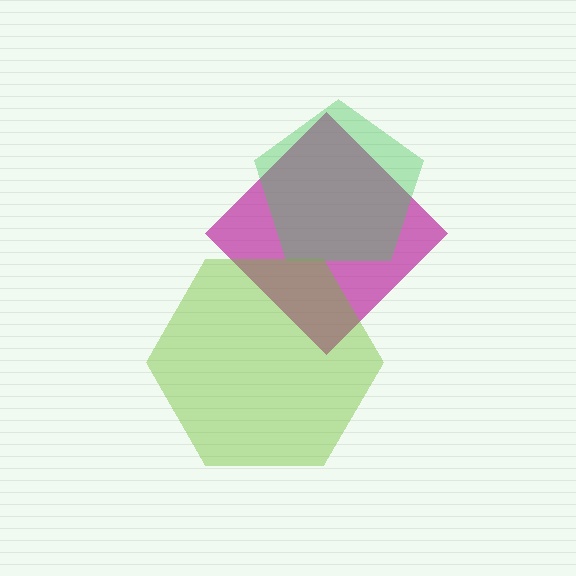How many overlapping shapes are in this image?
There are 3 overlapping shapes in the image.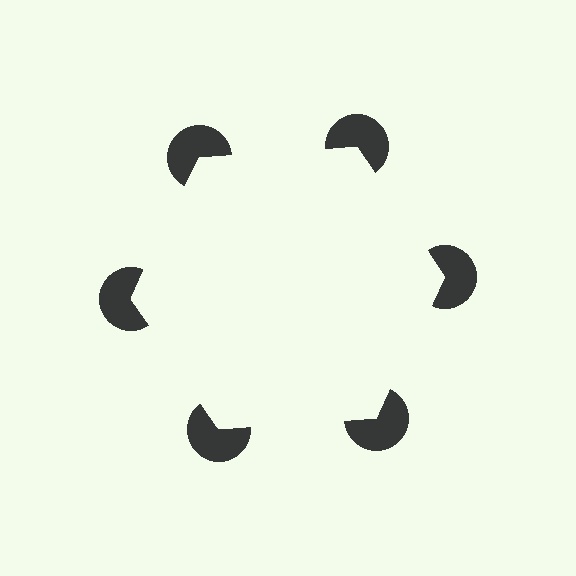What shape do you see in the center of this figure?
An illusory hexagon — its edges are inferred from the aligned wedge cuts in the pac-man discs, not physically drawn.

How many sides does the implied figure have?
6 sides.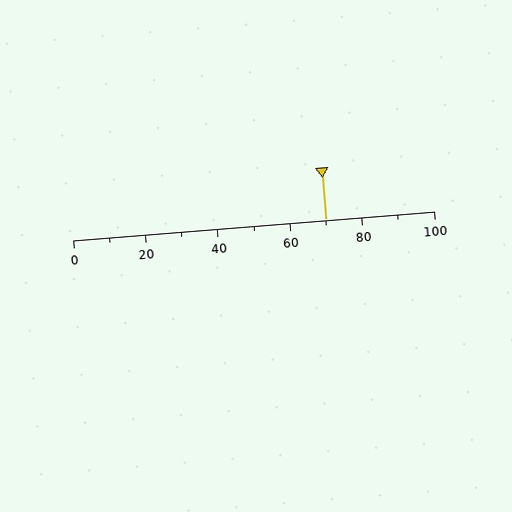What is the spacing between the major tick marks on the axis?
The major ticks are spaced 20 apart.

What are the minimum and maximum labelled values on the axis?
The axis runs from 0 to 100.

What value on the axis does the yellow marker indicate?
The marker indicates approximately 70.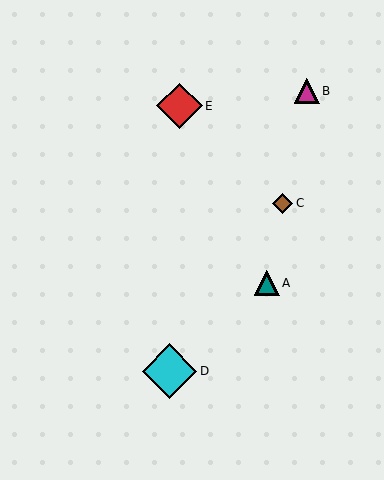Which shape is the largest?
The cyan diamond (labeled D) is the largest.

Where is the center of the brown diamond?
The center of the brown diamond is at (282, 203).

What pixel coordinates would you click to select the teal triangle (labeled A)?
Click at (267, 283) to select the teal triangle A.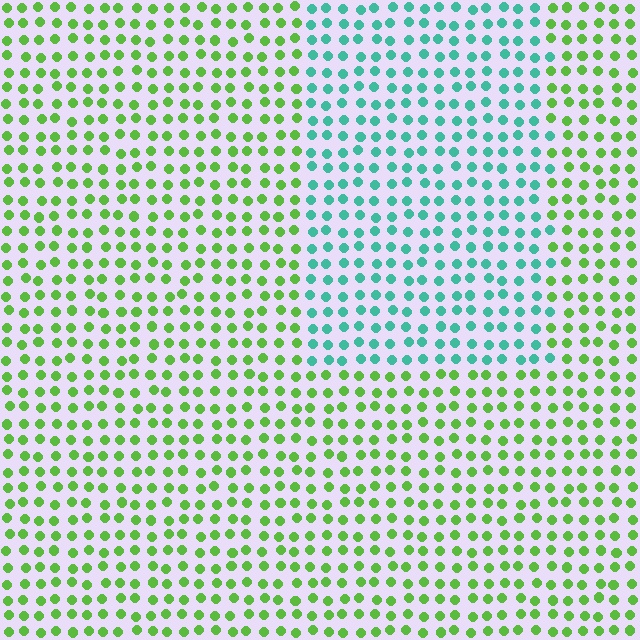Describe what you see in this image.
The image is filled with small lime elements in a uniform arrangement. A rectangle-shaped region is visible where the elements are tinted to a slightly different hue, forming a subtle color boundary.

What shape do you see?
I see a rectangle.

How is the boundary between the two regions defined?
The boundary is defined purely by a slight shift in hue (about 59 degrees). Spacing, size, and orientation are identical on both sides.